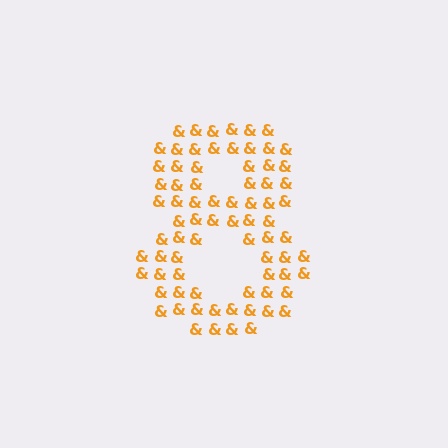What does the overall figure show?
The overall figure shows the digit 8.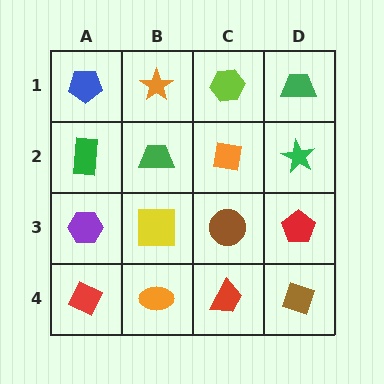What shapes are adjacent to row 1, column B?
A green trapezoid (row 2, column B), a blue pentagon (row 1, column A), a lime hexagon (row 1, column C).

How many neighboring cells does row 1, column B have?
3.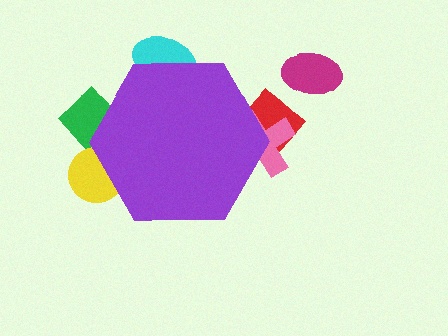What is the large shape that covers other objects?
A purple hexagon.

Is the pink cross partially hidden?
Yes, the pink cross is partially hidden behind the purple hexagon.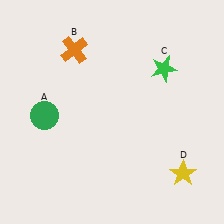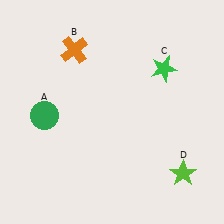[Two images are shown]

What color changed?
The star (D) changed from yellow in Image 1 to lime in Image 2.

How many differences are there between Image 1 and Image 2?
There is 1 difference between the two images.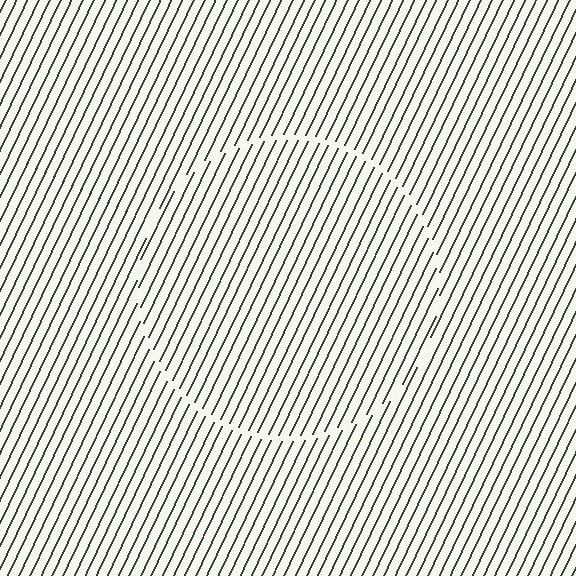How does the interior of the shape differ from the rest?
The interior of the shape contains the same grating, shifted by half a period — the contour is defined by the phase discontinuity where line-ends from the inner and outer gratings abut.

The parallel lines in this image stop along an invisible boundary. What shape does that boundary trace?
An illusory circle. The interior of the shape contains the same grating, shifted by half a period — the contour is defined by the phase discontinuity where line-ends from the inner and outer gratings abut.